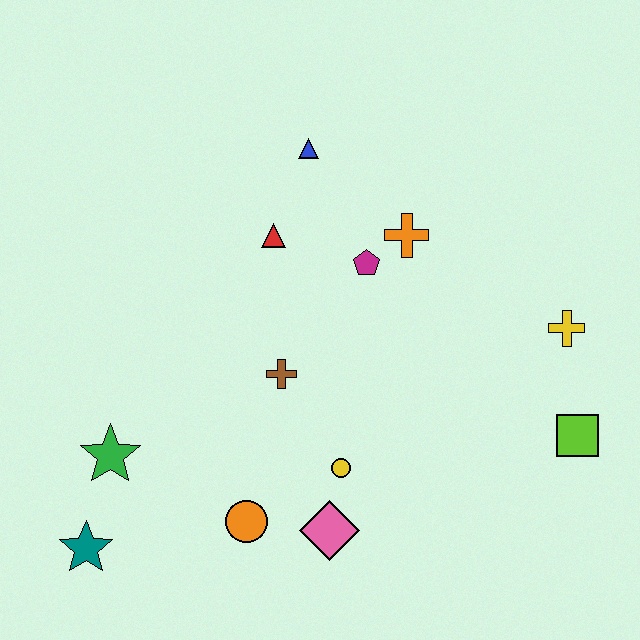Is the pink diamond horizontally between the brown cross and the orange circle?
No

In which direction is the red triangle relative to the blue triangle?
The red triangle is below the blue triangle.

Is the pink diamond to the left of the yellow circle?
Yes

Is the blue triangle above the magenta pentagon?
Yes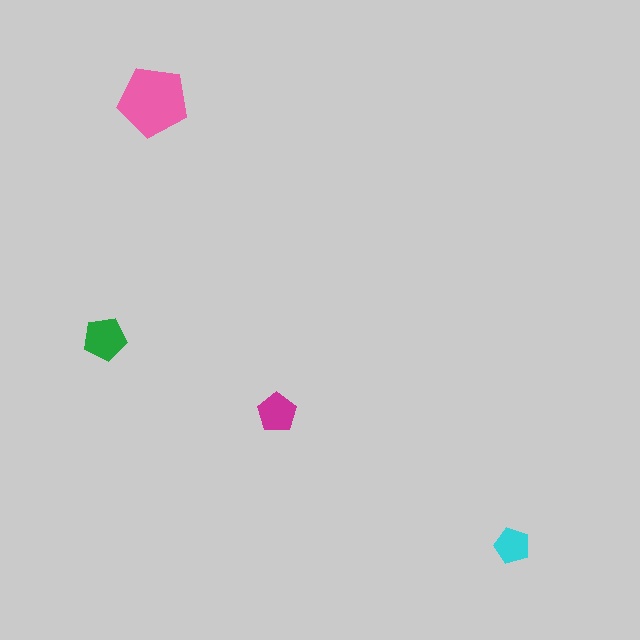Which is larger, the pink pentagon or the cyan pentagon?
The pink one.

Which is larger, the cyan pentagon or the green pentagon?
The green one.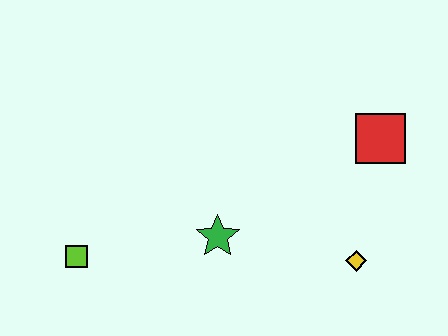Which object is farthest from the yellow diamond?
The lime square is farthest from the yellow diamond.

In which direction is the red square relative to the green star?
The red square is to the right of the green star.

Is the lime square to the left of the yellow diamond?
Yes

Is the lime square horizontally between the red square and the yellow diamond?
No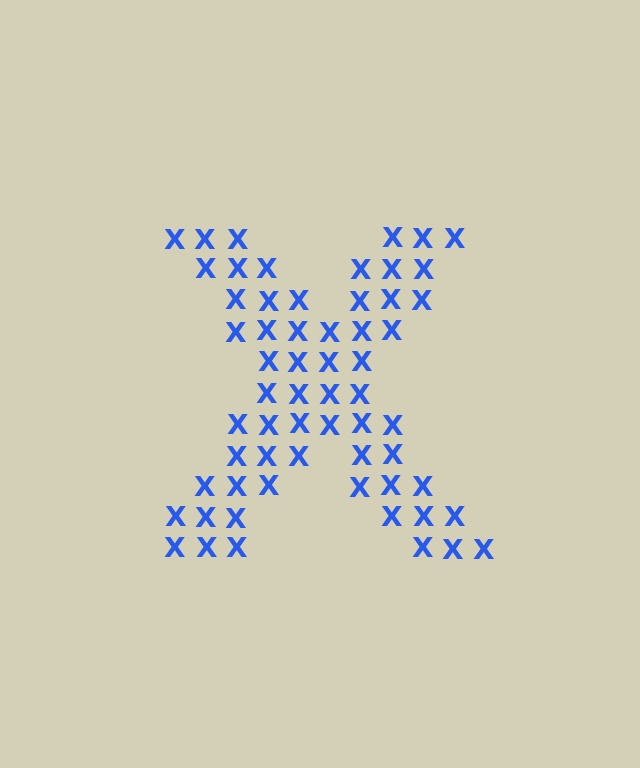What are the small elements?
The small elements are letter X's.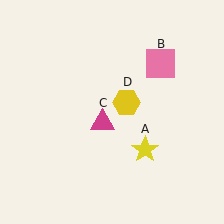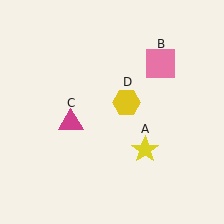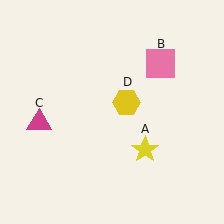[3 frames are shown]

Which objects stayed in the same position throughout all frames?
Yellow star (object A) and pink square (object B) and yellow hexagon (object D) remained stationary.